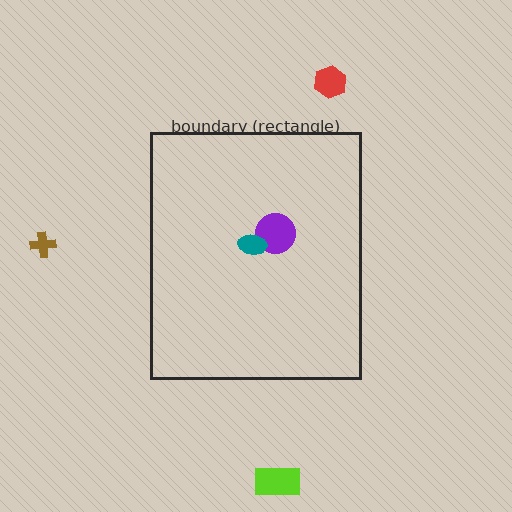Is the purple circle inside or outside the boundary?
Inside.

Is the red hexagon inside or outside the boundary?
Outside.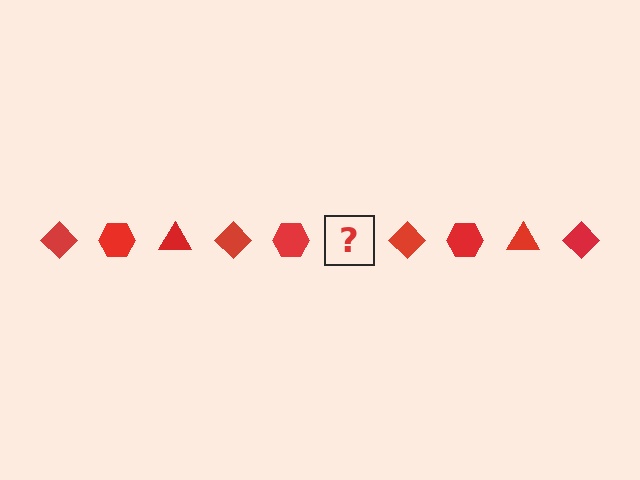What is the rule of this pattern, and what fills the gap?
The rule is that the pattern cycles through diamond, hexagon, triangle shapes in red. The gap should be filled with a red triangle.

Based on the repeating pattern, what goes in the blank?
The blank should be a red triangle.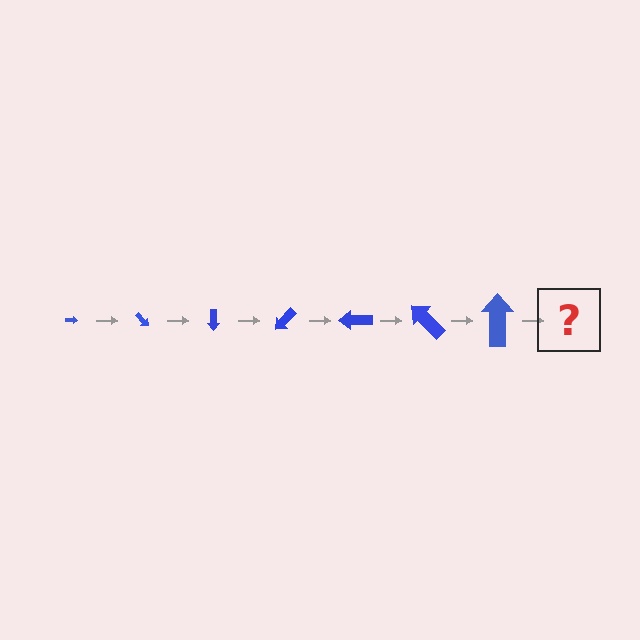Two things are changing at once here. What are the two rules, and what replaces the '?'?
The two rules are that the arrow grows larger each step and it rotates 45 degrees each step. The '?' should be an arrow, larger than the previous one and rotated 315 degrees from the start.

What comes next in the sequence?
The next element should be an arrow, larger than the previous one and rotated 315 degrees from the start.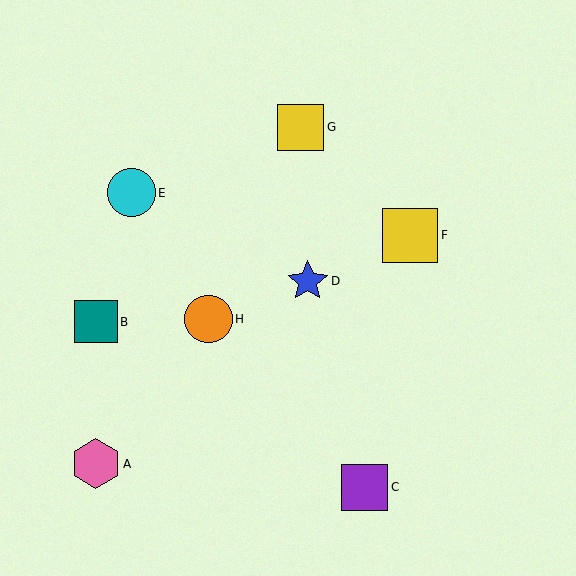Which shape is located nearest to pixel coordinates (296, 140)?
The yellow square (labeled G) at (300, 127) is nearest to that location.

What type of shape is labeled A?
Shape A is a pink hexagon.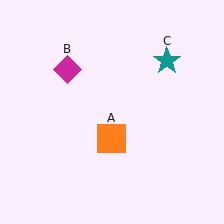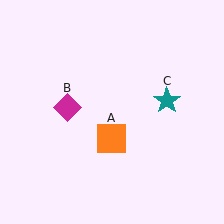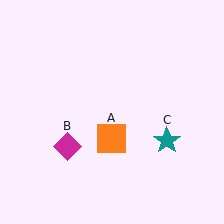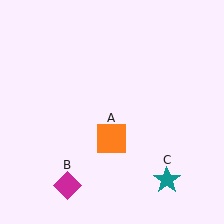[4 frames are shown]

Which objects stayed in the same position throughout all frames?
Orange square (object A) remained stationary.